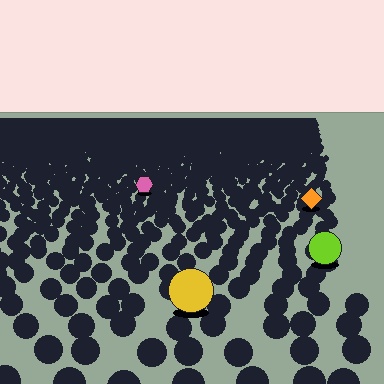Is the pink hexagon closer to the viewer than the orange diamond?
No. The orange diamond is closer — you can tell from the texture gradient: the ground texture is coarser near it.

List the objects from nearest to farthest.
From nearest to farthest: the yellow circle, the lime circle, the orange diamond, the pink hexagon.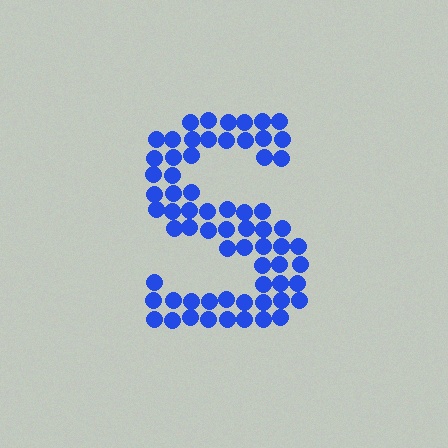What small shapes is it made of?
It is made of small circles.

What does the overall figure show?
The overall figure shows the letter S.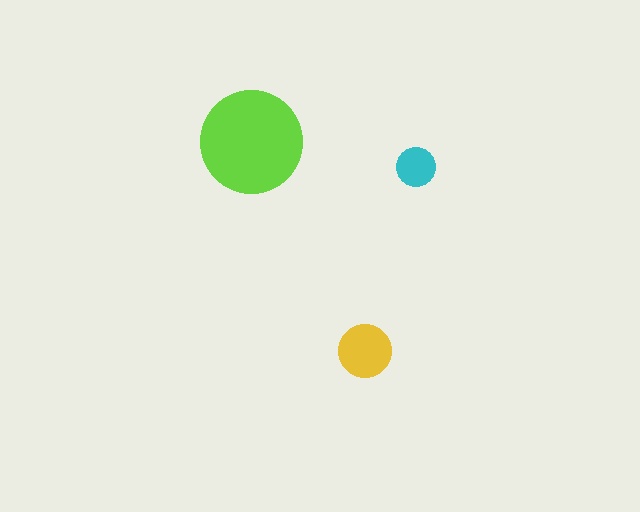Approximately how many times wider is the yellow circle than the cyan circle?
About 1.5 times wider.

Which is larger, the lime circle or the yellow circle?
The lime one.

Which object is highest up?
The lime circle is topmost.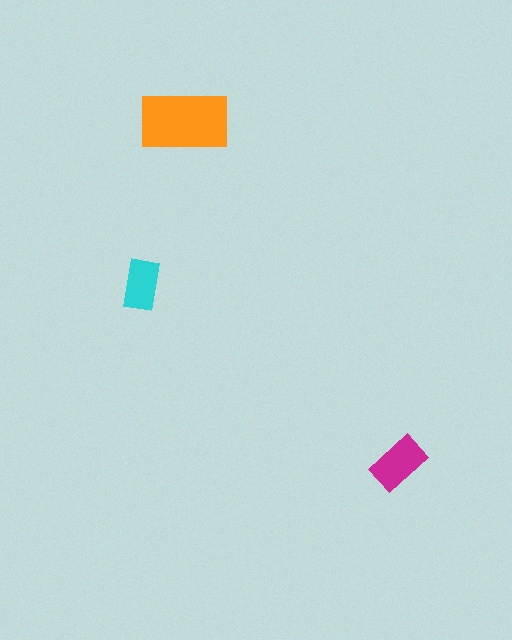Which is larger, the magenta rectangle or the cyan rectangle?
The magenta one.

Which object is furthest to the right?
The magenta rectangle is rightmost.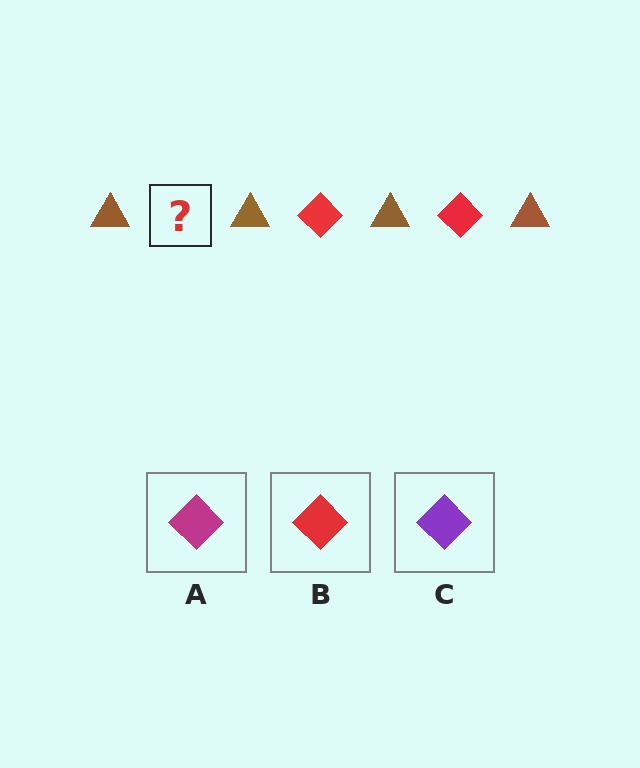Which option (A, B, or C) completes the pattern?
B.